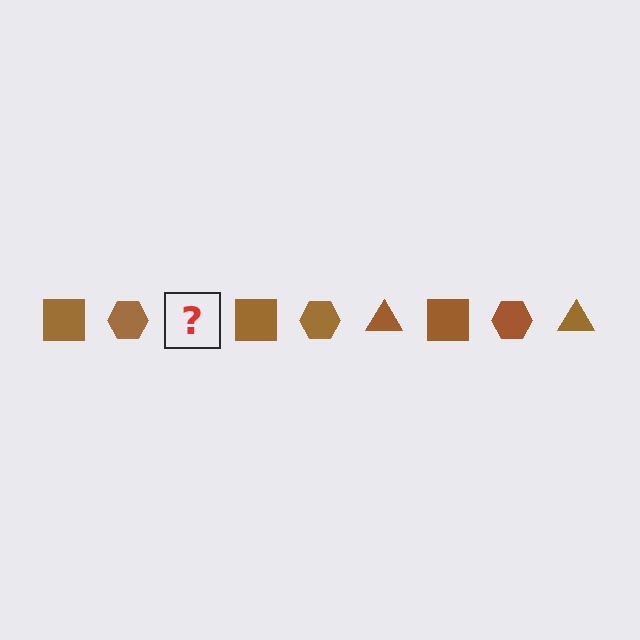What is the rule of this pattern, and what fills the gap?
The rule is that the pattern cycles through square, hexagon, triangle shapes in brown. The gap should be filled with a brown triangle.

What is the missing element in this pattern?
The missing element is a brown triangle.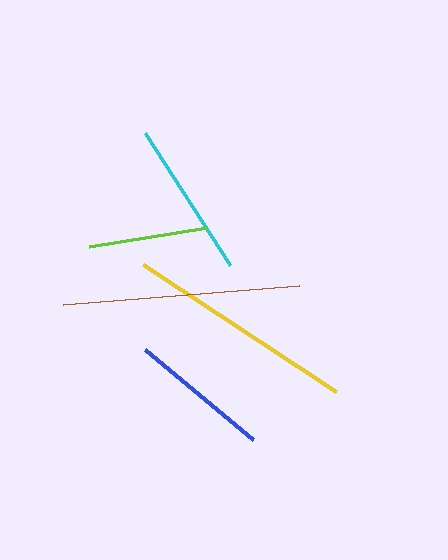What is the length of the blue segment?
The blue segment is approximately 140 pixels long.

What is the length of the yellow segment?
The yellow segment is approximately 231 pixels long.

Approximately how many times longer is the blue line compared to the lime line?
The blue line is approximately 1.2 times the length of the lime line.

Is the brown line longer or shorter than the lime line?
The brown line is longer than the lime line.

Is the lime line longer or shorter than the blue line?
The blue line is longer than the lime line.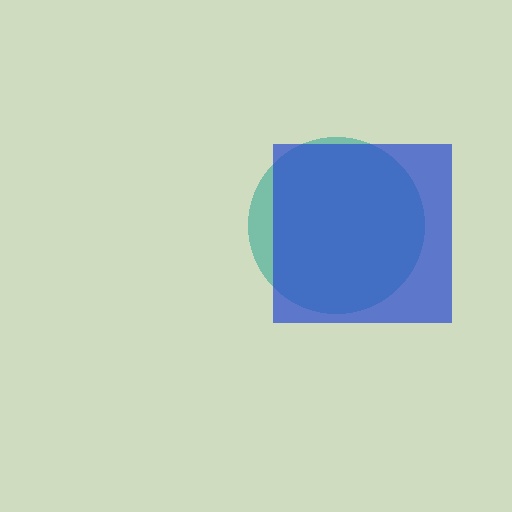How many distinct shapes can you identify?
There are 2 distinct shapes: a teal circle, a blue square.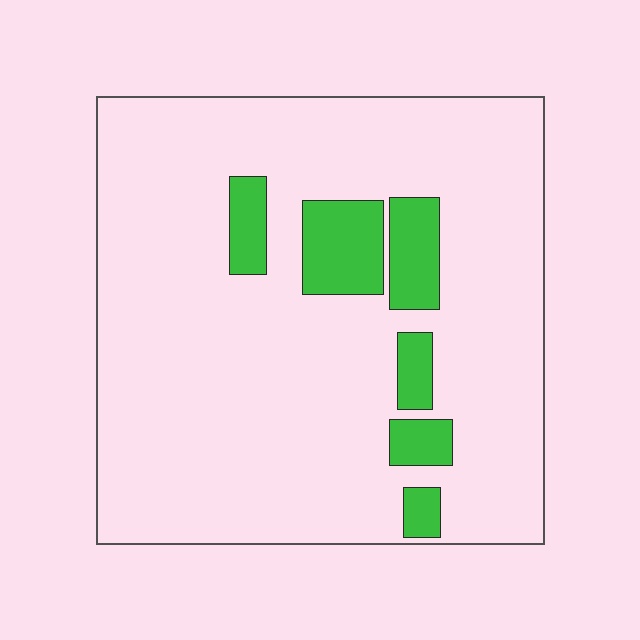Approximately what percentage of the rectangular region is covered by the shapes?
Approximately 10%.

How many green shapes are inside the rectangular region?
6.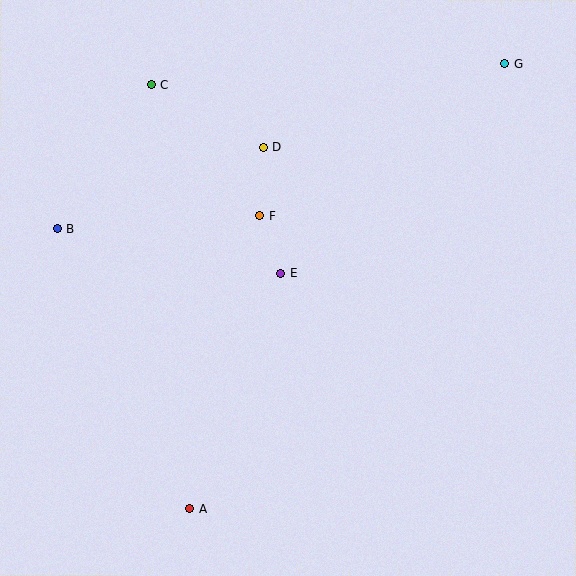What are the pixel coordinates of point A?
Point A is at (190, 508).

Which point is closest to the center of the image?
Point E at (281, 273) is closest to the center.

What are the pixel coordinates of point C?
Point C is at (151, 84).